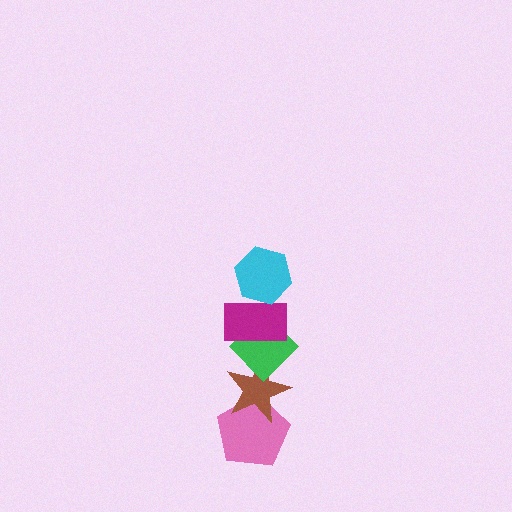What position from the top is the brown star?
The brown star is 4th from the top.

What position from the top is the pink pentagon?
The pink pentagon is 5th from the top.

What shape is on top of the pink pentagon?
The brown star is on top of the pink pentagon.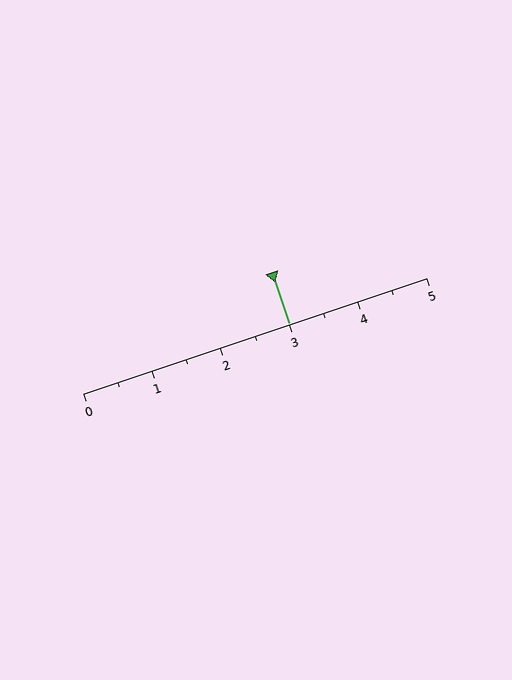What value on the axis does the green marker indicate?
The marker indicates approximately 3.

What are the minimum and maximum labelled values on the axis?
The axis runs from 0 to 5.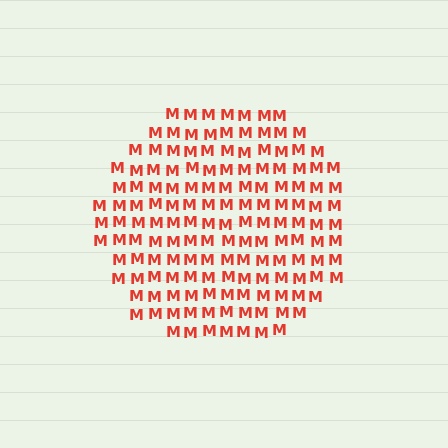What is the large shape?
The large shape is a circle.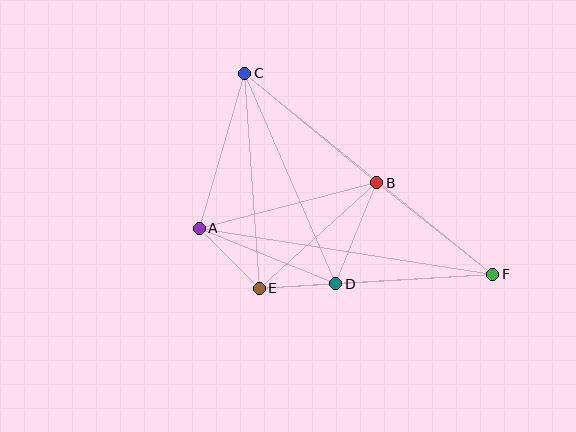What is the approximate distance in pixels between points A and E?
The distance between A and E is approximately 85 pixels.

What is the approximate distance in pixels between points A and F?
The distance between A and F is approximately 297 pixels.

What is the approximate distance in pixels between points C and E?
The distance between C and E is approximately 216 pixels.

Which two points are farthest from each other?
Points C and F are farthest from each other.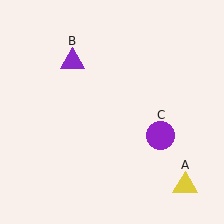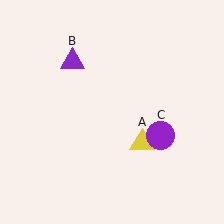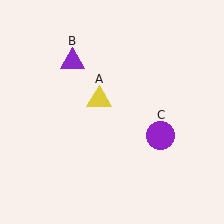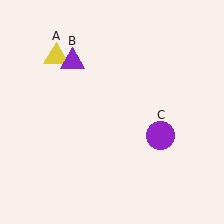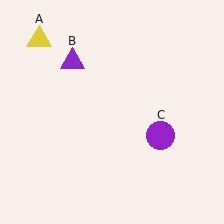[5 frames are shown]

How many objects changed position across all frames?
1 object changed position: yellow triangle (object A).